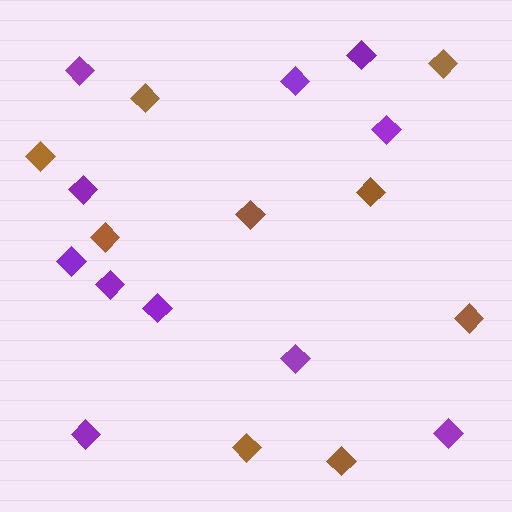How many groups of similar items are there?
There are 2 groups: one group of brown diamonds (9) and one group of purple diamonds (11).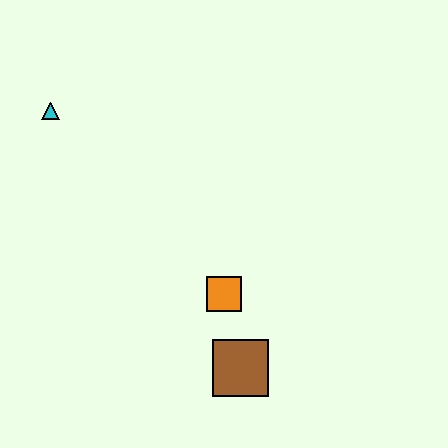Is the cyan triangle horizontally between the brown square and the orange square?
No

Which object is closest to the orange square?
The brown square is closest to the orange square.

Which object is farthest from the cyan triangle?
The brown square is farthest from the cyan triangle.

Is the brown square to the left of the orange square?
No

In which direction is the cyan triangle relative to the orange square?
The cyan triangle is above the orange square.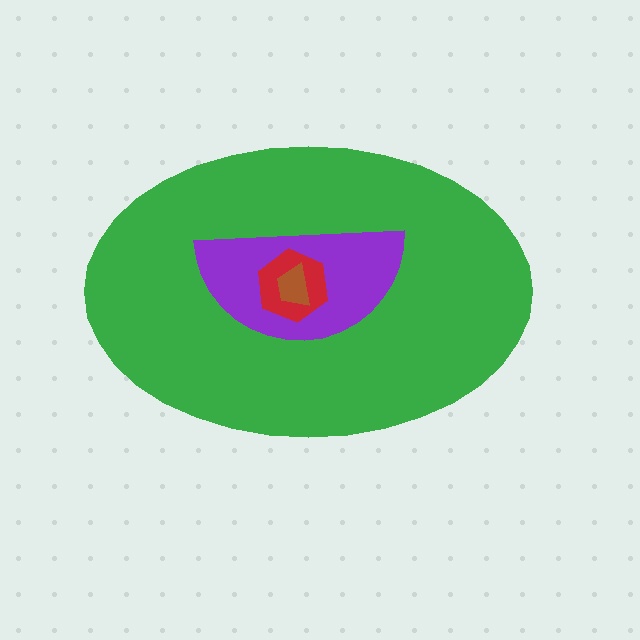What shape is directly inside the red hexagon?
The brown trapezoid.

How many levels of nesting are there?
4.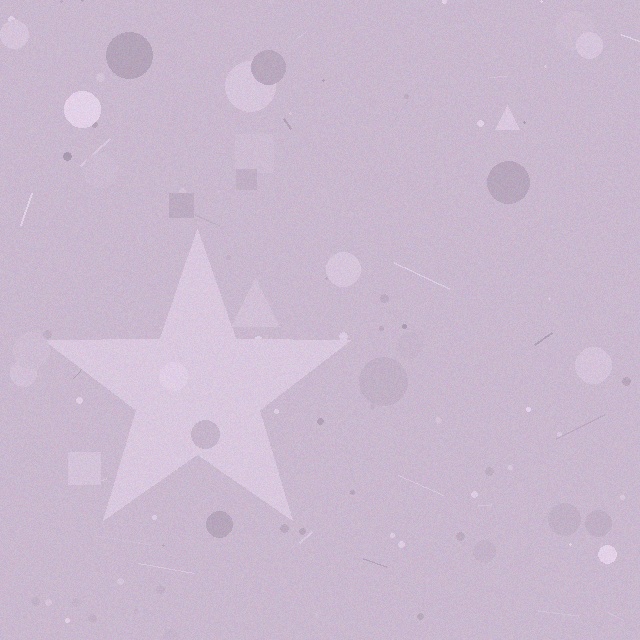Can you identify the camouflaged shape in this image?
The camouflaged shape is a star.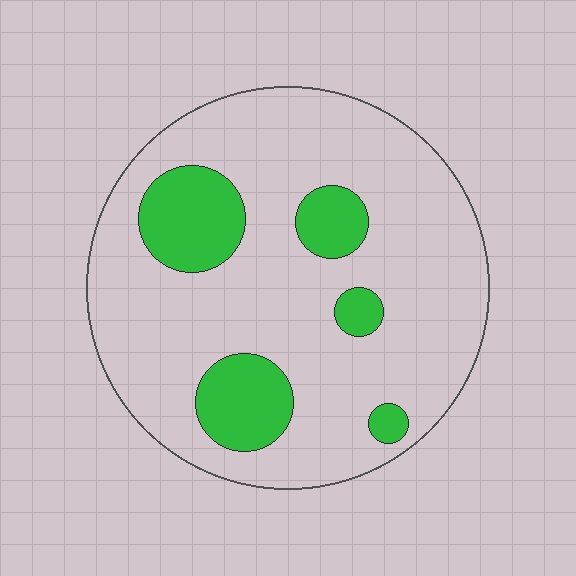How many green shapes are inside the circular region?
5.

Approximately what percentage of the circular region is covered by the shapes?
Approximately 20%.